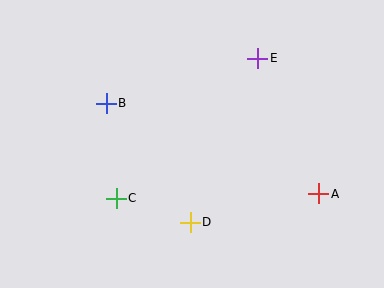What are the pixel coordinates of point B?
Point B is at (106, 103).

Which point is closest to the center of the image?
Point D at (190, 222) is closest to the center.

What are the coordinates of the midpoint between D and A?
The midpoint between D and A is at (255, 208).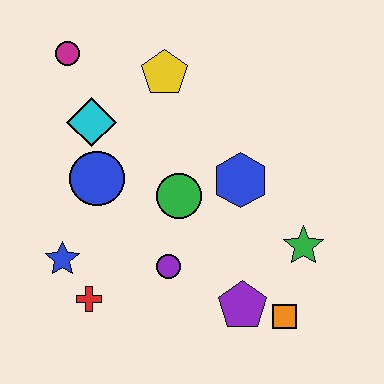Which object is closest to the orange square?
The purple pentagon is closest to the orange square.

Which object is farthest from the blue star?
The green star is farthest from the blue star.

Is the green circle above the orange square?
Yes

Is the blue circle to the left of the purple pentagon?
Yes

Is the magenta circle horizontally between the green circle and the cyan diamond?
No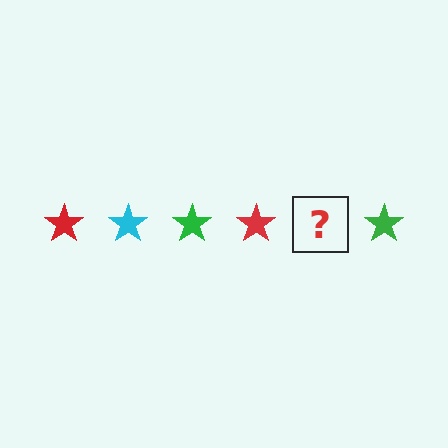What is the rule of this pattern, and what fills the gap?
The rule is that the pattern cycles through red, cyan, green stars. The gap should be filled with a cyan star.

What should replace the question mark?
The question mark should be replaced with a cyan star.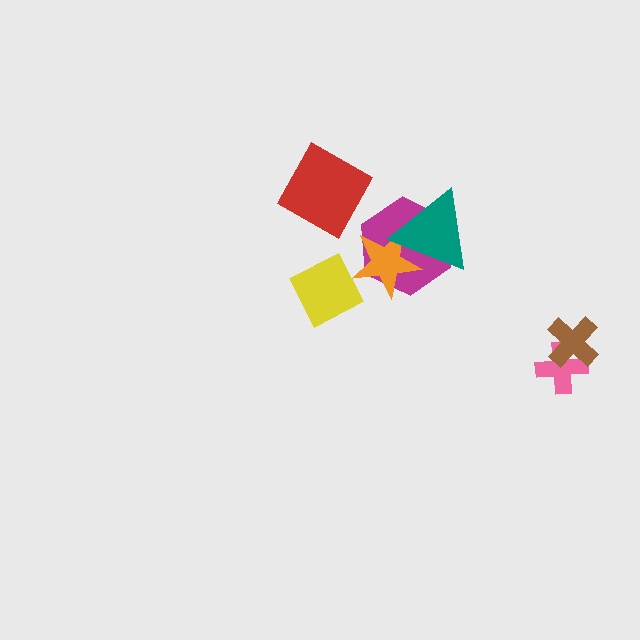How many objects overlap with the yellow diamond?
1 object overlaps with the yellow diamond.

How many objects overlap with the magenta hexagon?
2 objects overlap with the magenta hexagon.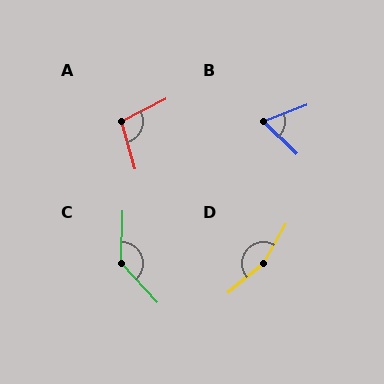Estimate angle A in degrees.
Approximately 102 degrees.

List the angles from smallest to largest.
B (65°), A (102°), C (136°), D (159°).